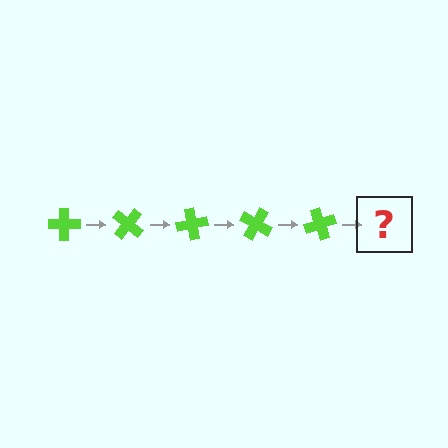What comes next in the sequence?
The next element should be a lime cross rotated 200 degrees.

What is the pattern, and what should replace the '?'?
The pattern is that the cross rotates 40 degrees each step. The '?' should be a lime cross rotated 200 degrees.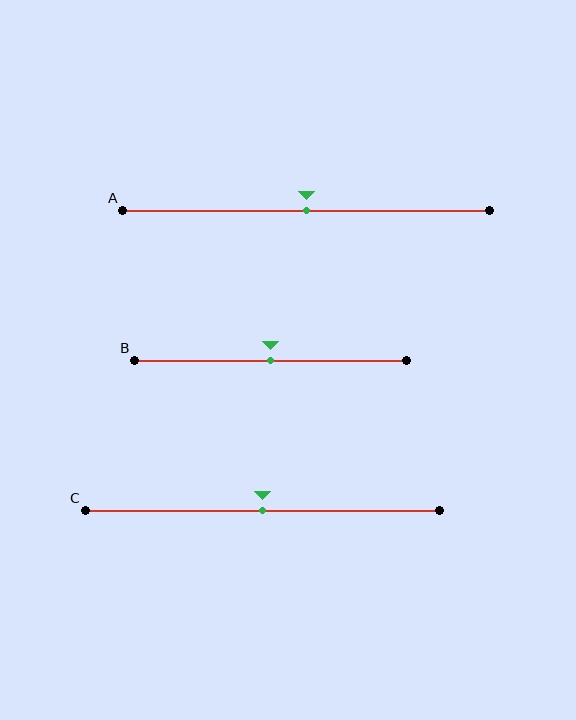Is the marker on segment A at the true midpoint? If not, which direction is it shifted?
Yes, the marker on segment A is at the true midpoint.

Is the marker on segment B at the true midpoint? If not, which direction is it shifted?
Yes, the marker on segment B is at the true midpoint.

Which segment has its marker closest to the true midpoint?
Segment A has its marker closest to the true midpoint.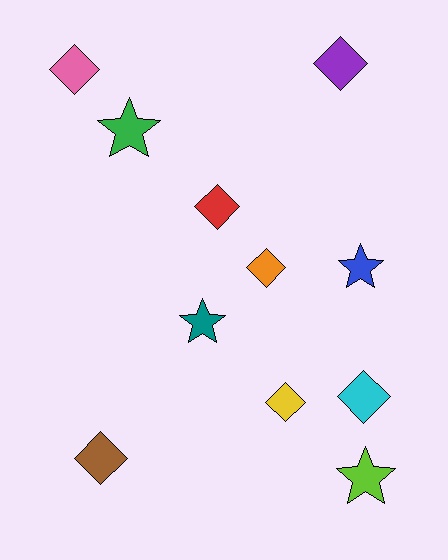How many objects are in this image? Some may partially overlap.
There are 11 objects.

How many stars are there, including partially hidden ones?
There are 4 stars.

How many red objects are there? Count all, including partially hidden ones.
There is 1 red object.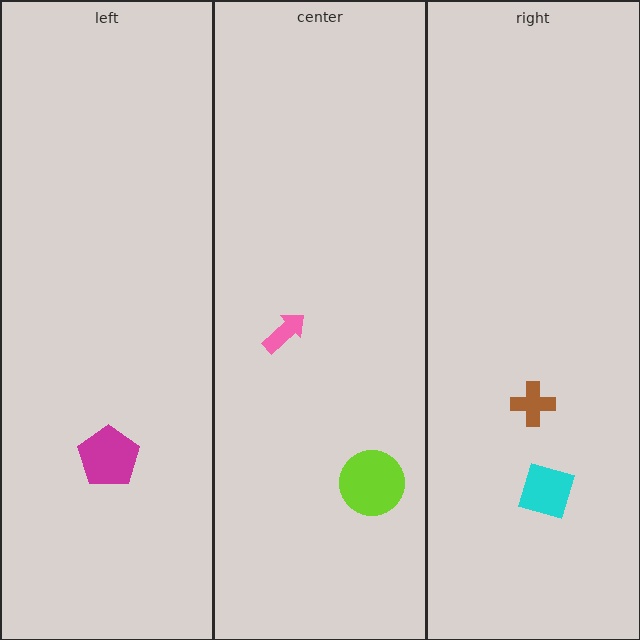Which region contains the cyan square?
The right region.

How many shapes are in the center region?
2.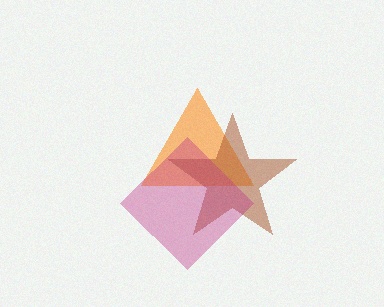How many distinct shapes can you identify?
There are 3 distinct shapes: an orange triangle, a brown star, a magenta diamond.